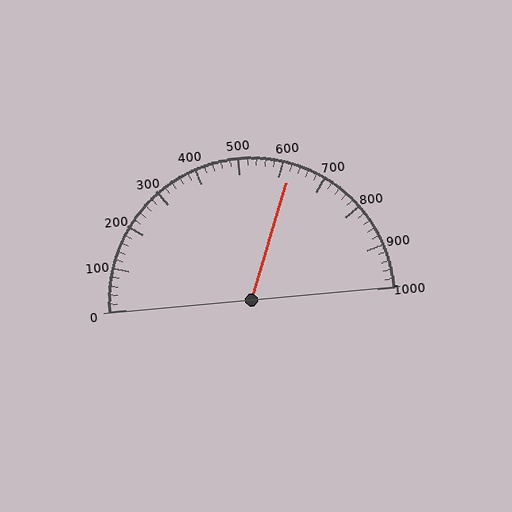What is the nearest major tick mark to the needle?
The nearest major tick mark is 600.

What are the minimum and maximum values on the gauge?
The gauge ranges from 0 to 1000.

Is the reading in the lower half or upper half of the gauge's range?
The reading is in the upper half of the range (0 to 1000).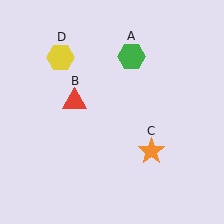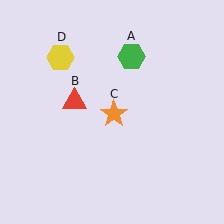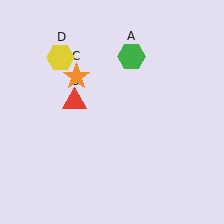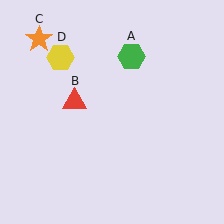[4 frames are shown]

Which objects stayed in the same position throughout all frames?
Green hexagon (object A) and red triangle (object B) and yellow hexagon (object D) remained stationary.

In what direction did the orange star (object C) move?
The orange star (object C) moved up and to the left.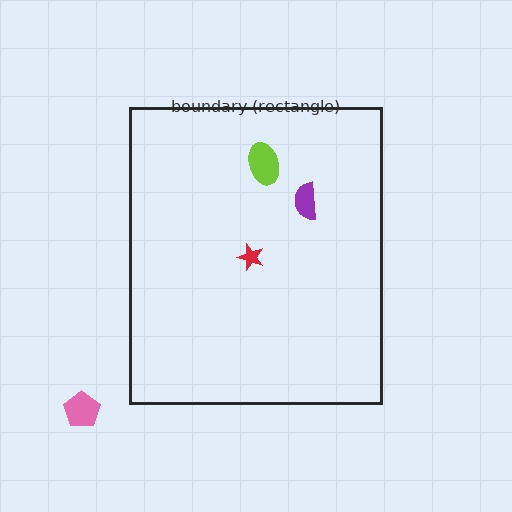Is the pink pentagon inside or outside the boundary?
Outside.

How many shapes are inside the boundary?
3 inside, 1 outside.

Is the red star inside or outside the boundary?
Inside.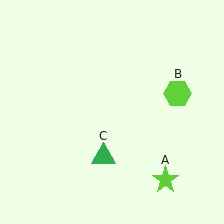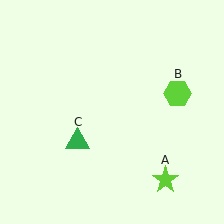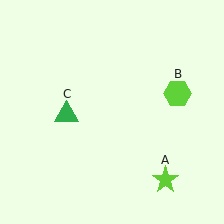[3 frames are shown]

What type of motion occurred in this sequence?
The green triangle (object C) rotated clockwise around the center of the scene.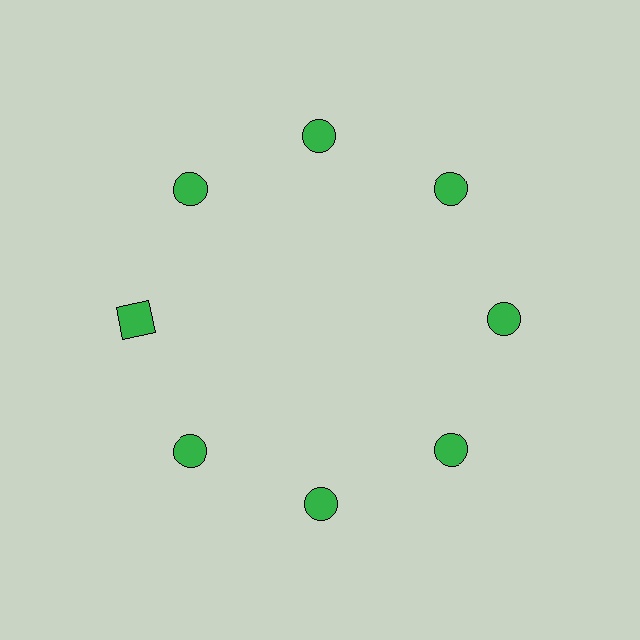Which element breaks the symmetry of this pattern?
The green square at roughly the 9 o'clock position breaks the symmetry. All other shapes are green circles.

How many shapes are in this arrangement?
There are 8 shapes arranged in a ring pattern.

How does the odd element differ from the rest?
It has a different shape: square instead of circle.